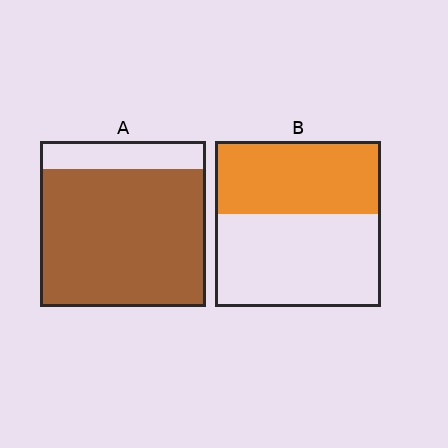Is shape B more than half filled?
No.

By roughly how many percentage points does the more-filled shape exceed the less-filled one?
By roughly 40 percentage points (A over B).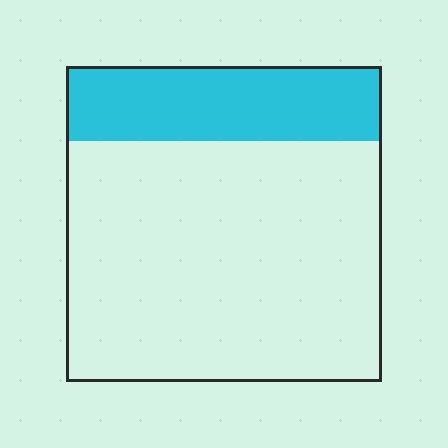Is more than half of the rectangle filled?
No.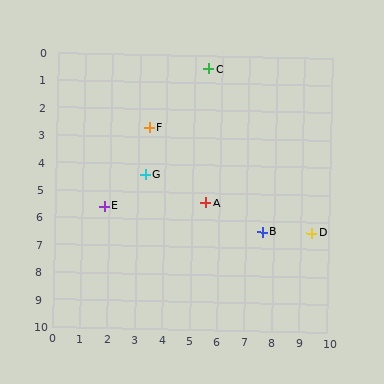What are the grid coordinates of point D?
Point D is at approximately (9.4, 6.4).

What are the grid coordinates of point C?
Point C is at approximately (5.5, 0.5).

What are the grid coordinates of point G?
Point G is at approximately (3.3, 4.4).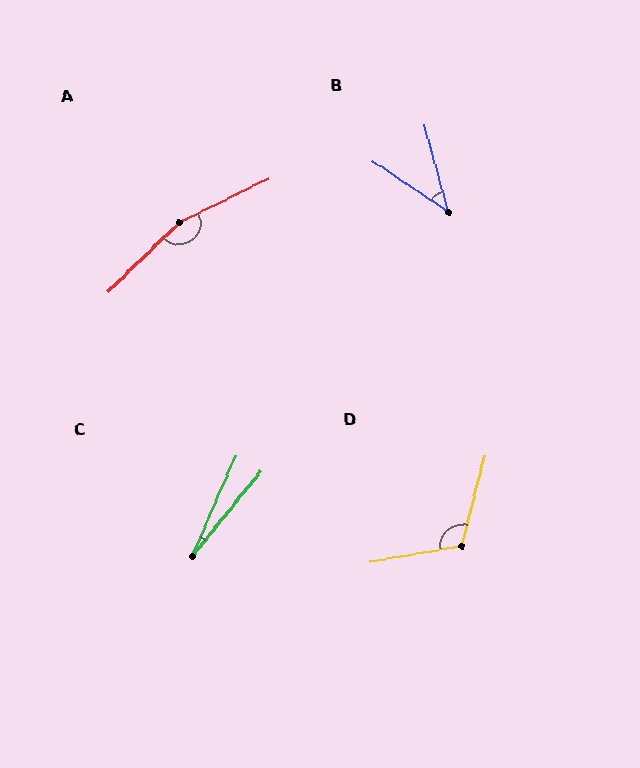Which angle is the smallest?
C, at approximately 16 degrees.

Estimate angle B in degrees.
Approximately 41 degrees.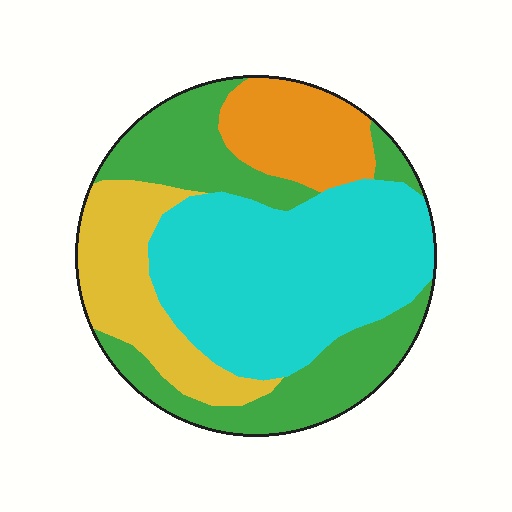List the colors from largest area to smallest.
From largest to smallest: cyan, green, yellow, orange.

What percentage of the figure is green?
Green covers 30% of the figure.